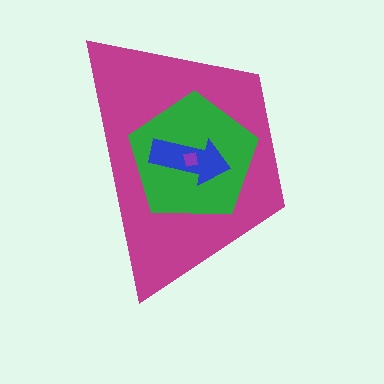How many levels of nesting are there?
4.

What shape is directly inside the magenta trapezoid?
The green pentagon.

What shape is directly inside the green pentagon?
The blue arrow.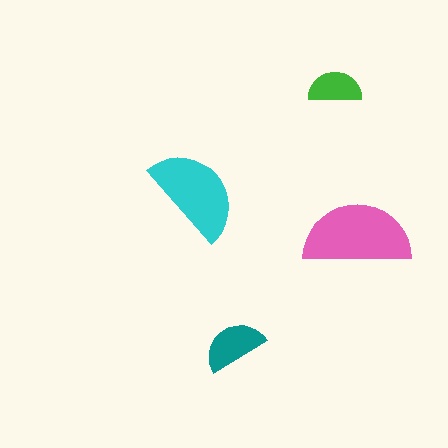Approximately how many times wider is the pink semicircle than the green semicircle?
About 2 times wider.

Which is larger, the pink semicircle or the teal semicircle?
The pink one.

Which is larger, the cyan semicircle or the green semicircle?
The cyan one.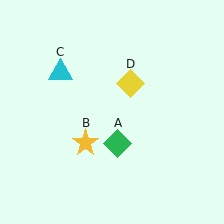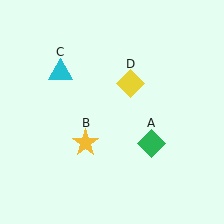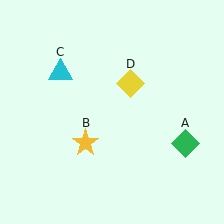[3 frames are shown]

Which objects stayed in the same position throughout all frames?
Yellow star (object B) and cyan triangle (object C) and yellow diamond (object D) remained stationary.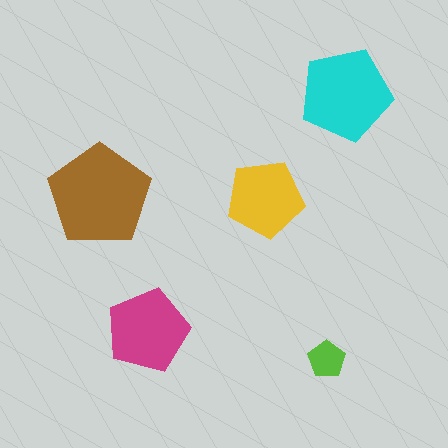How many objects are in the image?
There are 5 objects in the image.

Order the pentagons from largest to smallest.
the brown one, the cyan one, the magenta one, the yellow one, the lime one.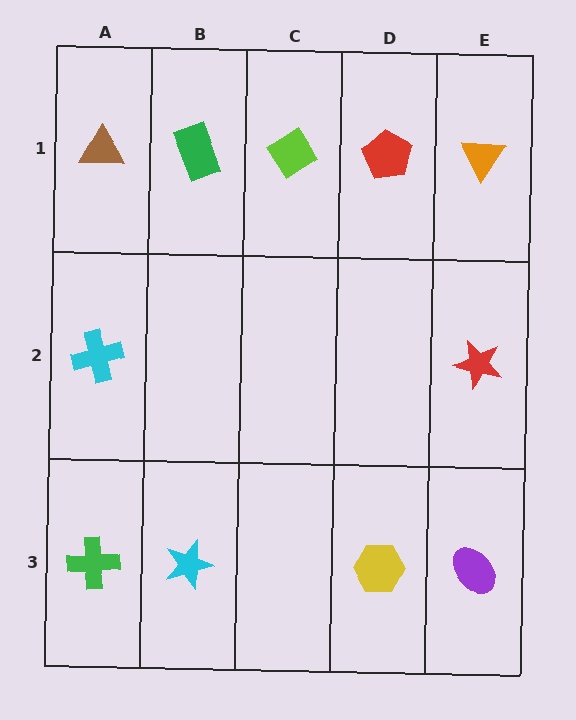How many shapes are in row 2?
2 shapes.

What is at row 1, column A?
A brown triangle.